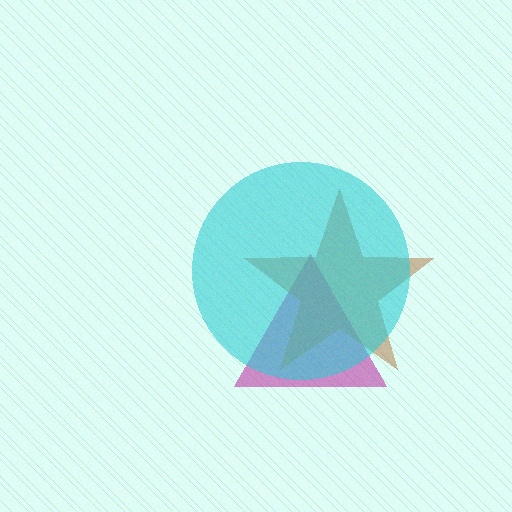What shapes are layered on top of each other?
The layered shapes are: a magenta triangle, a brown star, a cyan circle.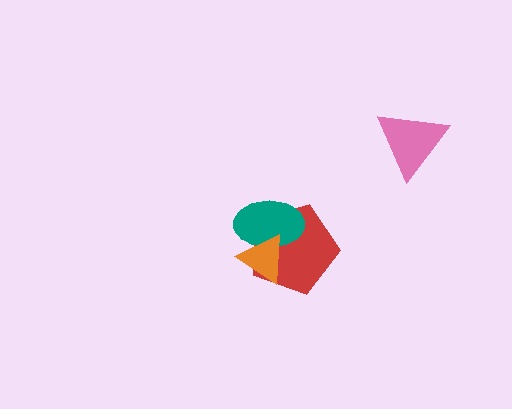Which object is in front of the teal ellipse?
The orange triangle is in front of the teal ellipse.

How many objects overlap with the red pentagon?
2 objects overlap with the red pentagon.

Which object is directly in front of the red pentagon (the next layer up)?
The teal ellipse is directly in front of the red pentagon.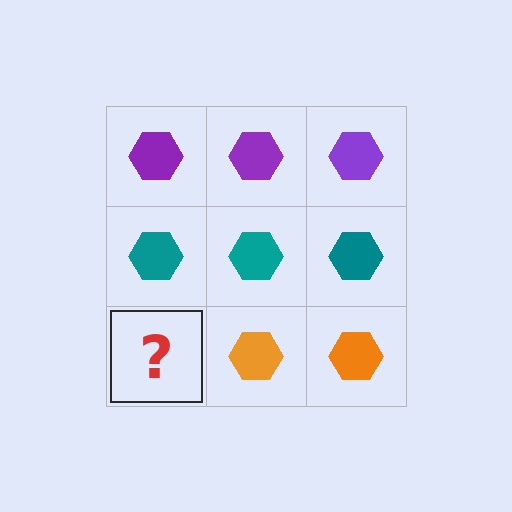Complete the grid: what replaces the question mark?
The question mark should be replaced with an orange hexagon.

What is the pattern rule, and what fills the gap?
The rule is that each row has a consistent color. The gap should be filled with an orange hexagon.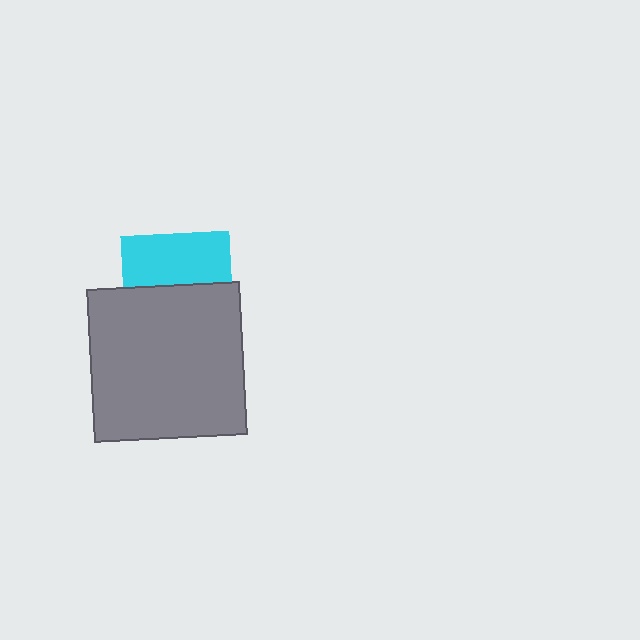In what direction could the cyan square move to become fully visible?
The cyan square could move up. That would shift it out from behind the gray square entirely.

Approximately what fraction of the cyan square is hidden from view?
Roughly 53% of the cyan square is hidden behind the gray square.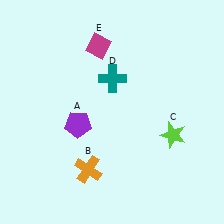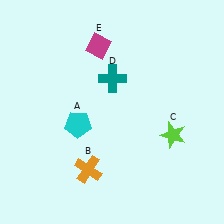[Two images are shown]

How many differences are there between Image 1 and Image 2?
There is 1 difference between the two images.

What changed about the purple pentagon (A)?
In Image 1, A is purple. In Image 2, it changed to cyan.